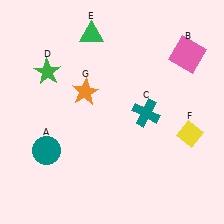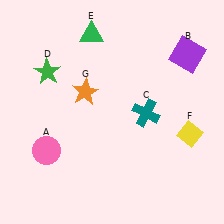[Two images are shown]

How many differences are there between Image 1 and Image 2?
There are 2 differences between the two images.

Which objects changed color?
A changed from teal to pink. B changed from pink to purple.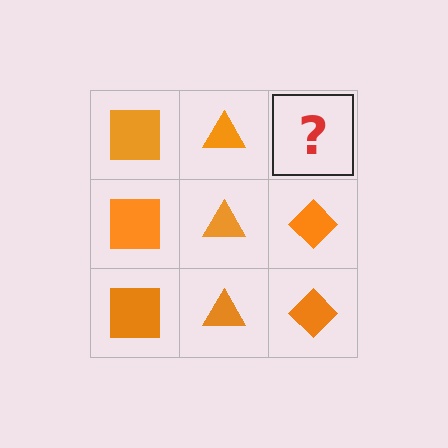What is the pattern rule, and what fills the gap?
The rule is that each column has a consistent shape. The gap should be filled with an orange diamond.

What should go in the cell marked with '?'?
The missing cell should contain an orange diamond.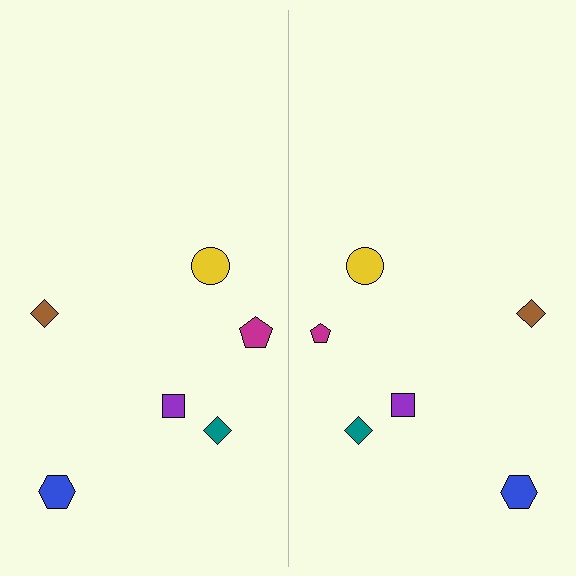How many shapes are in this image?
There are 12 shapes in this image.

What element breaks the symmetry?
The magenta pentagon on the right side has a different size than its mirror counterpart.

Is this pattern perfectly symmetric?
No, the pattern is not perfectly symmetric. The magenta pentagon on the right side has a different size than its mirror counterpart.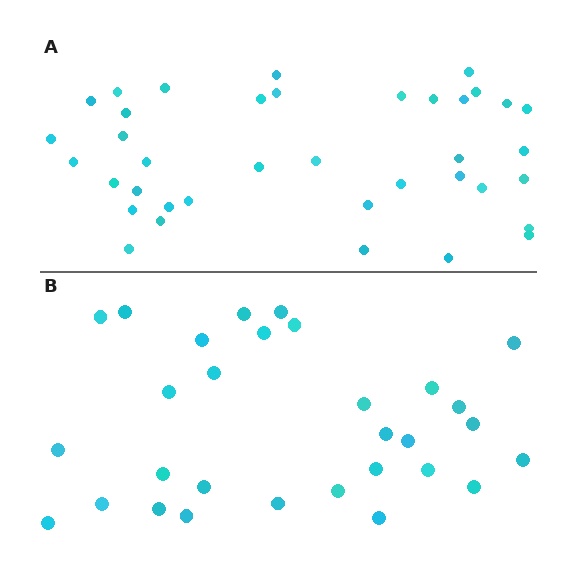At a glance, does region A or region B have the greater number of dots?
Region A (the top region) has more dots.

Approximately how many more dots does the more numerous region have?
Region A has roughly 8 or so more dots than region B.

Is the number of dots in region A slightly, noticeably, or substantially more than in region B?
Region A has noticeably more, but not dramatically so. The ratio is roughly 1.3 to 1.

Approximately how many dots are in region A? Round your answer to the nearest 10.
About 40 dots. (The exact count is 38, which rounds to 40.)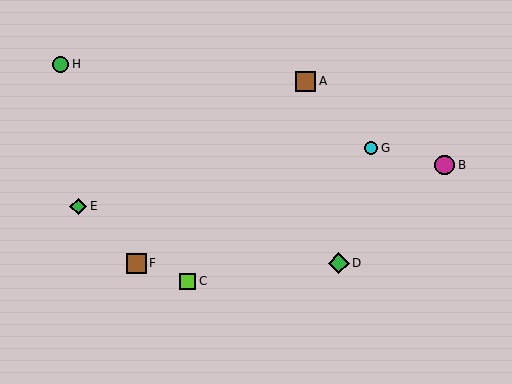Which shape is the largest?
The brown square (labeled A) is the largest.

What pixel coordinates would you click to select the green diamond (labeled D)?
Click at (339, 263) to select the green diamond D.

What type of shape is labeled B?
Shape B is a magenta circle.